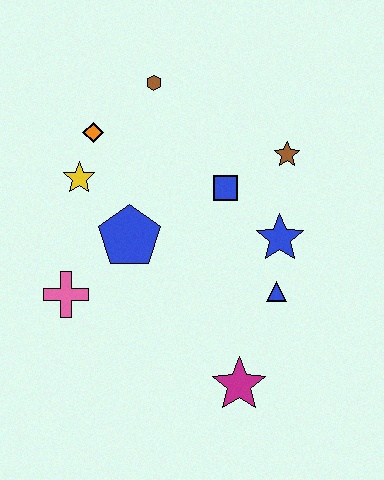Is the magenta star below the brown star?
Yes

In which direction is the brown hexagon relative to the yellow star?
The brown hexagon is above the yellow star.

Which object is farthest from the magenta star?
The brown hexagon is farthest from the magenta star.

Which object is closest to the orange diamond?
The yellow star is closest to the orange diamond.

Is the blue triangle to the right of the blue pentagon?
Yes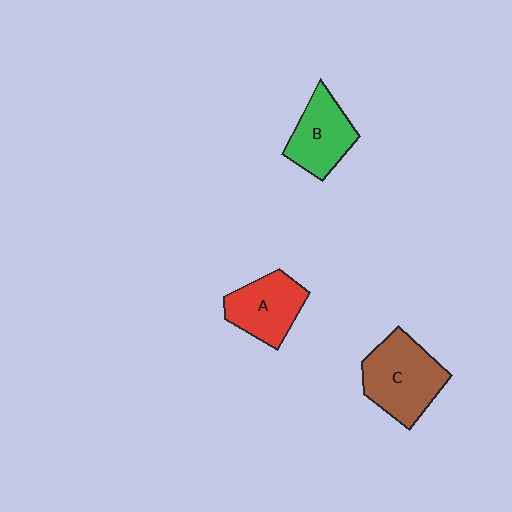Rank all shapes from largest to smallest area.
From largest to smallest: C (brown), A (red), B (green).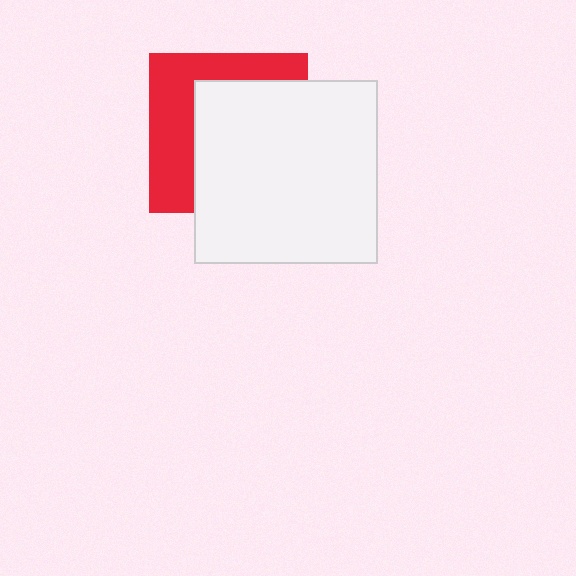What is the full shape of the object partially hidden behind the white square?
The partially hidden object is a red square.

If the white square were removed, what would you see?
You would see the complete red square.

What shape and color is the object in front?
The object in front is a white square.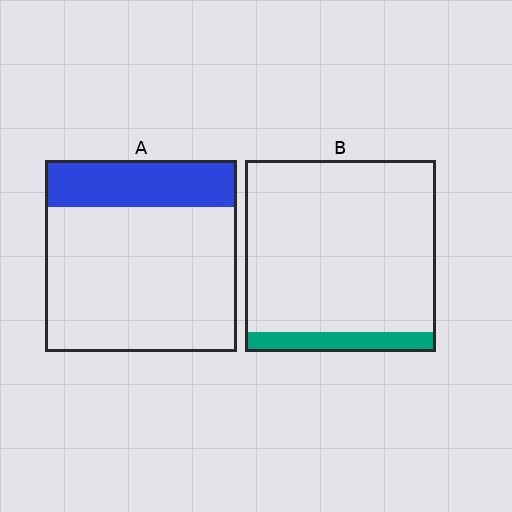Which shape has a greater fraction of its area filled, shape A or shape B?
Shape A.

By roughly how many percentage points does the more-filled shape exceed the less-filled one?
By roughly 15 percentage points (A over B).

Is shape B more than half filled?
No.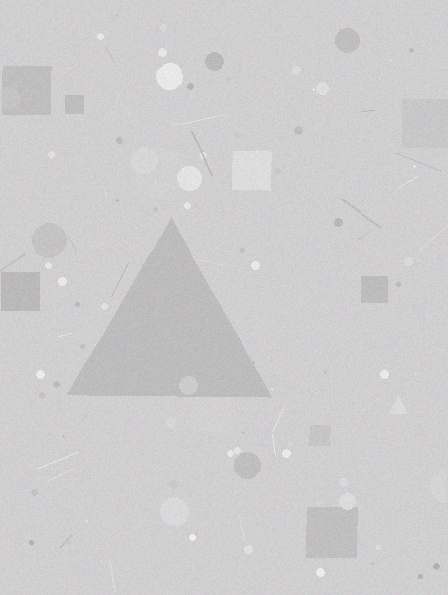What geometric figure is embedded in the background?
A triangle is embedded in the background.